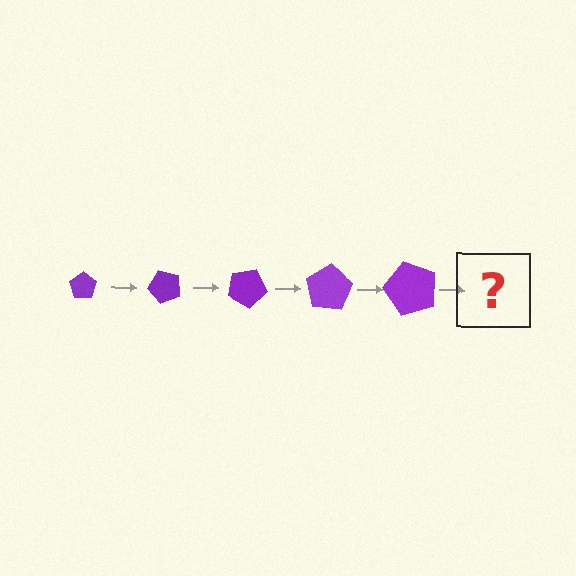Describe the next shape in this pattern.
It should be a pentagon, larger than the previous one and rotated 250 degrees from the start.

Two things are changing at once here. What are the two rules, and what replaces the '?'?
The two rules are that the pentagon grows larger each step and it rotates 50 degrees each step. The '?' should be a pentagon, larger than the previous one and rotated 250 degrees from the start.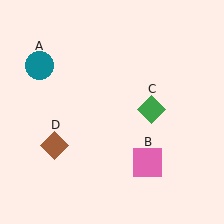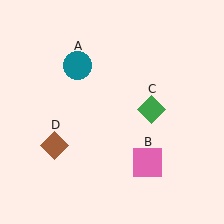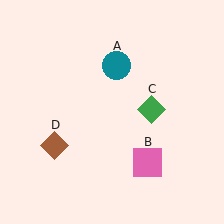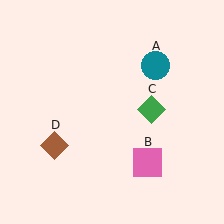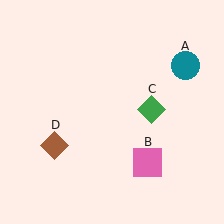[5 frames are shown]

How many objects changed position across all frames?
1 object changed position: teal circle (object A).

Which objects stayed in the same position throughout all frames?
Pink square (object B) and green diamond (object C) and brown diamond (object D) remained stationary.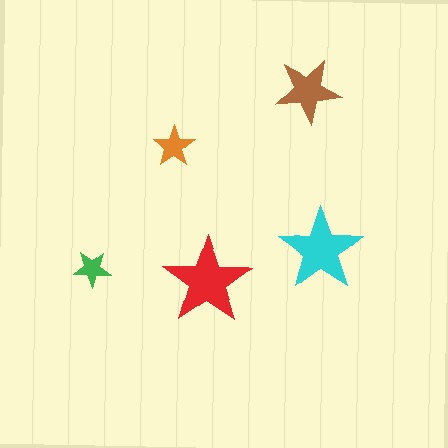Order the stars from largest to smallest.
the red one, the cyan one, the brown one, the orange one, the green one.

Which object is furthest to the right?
The cyan star is rightmost.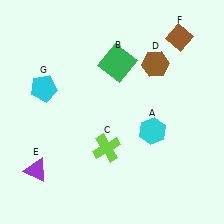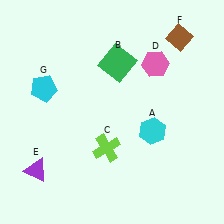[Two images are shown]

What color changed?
The hexagon (D) changed from brown in Image 1 to pink in Image 2.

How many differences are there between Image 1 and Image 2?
There is 1 difference between the two images.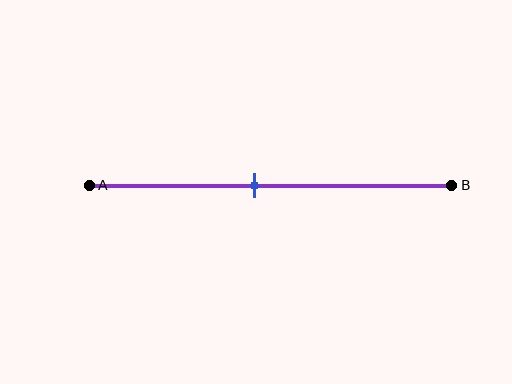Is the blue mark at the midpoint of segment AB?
No, the mark is at about 45% from A, not at the 50% midpoint.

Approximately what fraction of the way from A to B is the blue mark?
The blue mark is approximately 45% of the way from A to B.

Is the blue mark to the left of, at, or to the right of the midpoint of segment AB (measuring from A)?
The blue mark is to the left of the midpoint of segment AB.